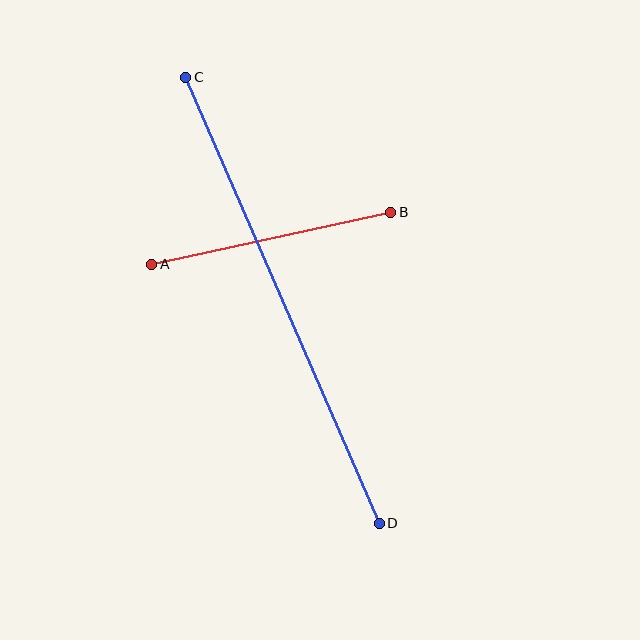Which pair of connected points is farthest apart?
Points C and D are farthest apart.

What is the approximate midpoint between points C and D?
The midpoint is at approximately (283, 300) pixels.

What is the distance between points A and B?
The distance is approximately 245 pixels.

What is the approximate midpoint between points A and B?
The midpoint is at approximately (271, 238) pixels.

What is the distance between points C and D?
The distance is approximately 486 pixels.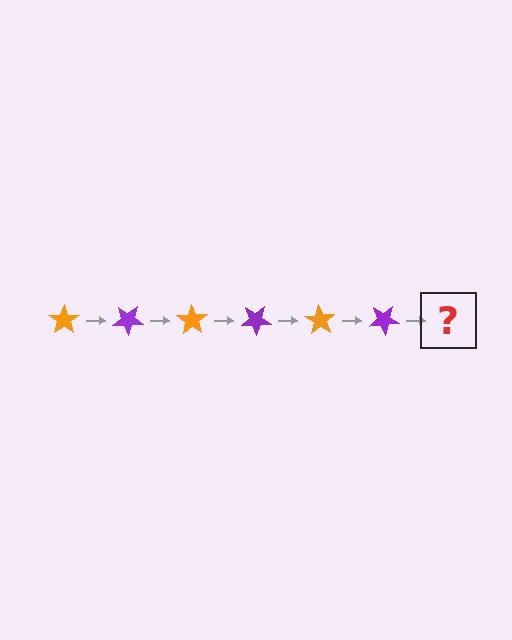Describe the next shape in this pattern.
It should be an orange star, rotated 210 degrees from the start.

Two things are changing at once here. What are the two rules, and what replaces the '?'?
The two rules are that it rotates 35 degrees each step and the color cycles through orange and purple. The '?' should be an orange star, rotated 210 degrees from the start.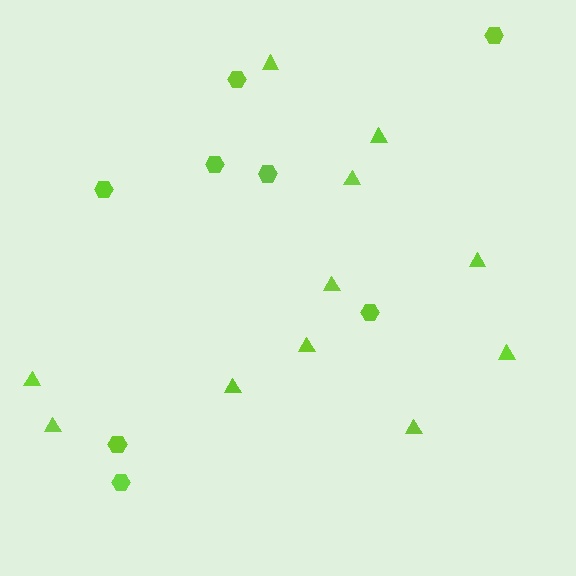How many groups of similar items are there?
There are 2 groups: one group of hexagons (8) and one group of triangles (11).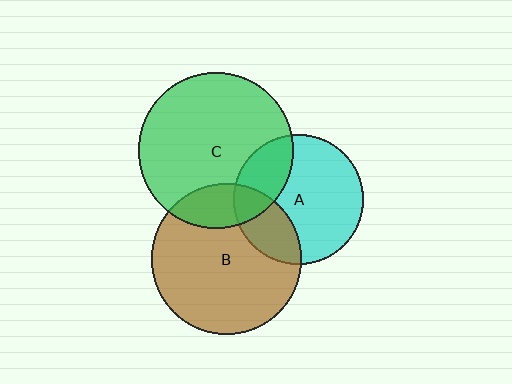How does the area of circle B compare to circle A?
Approximately 1.3 times.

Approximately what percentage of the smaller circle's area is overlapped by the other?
Approximately 25%.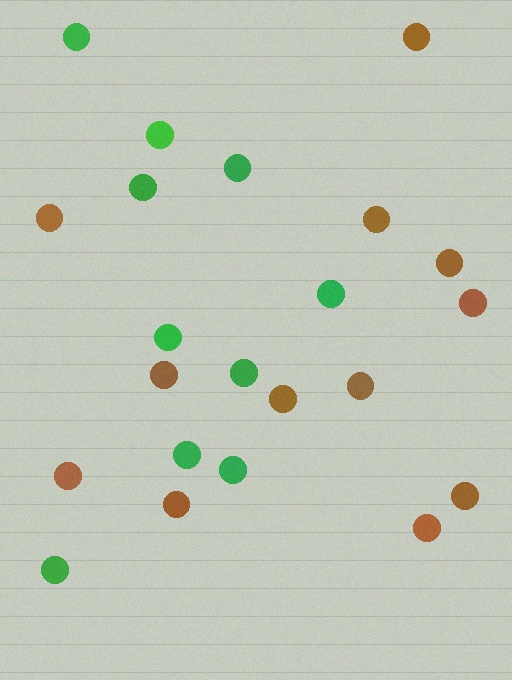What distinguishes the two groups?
There are 2 groups: one group of brown circles (12) and one group of green circles (10).